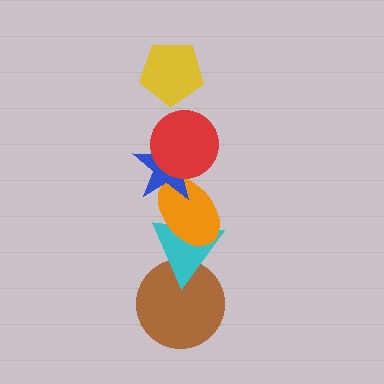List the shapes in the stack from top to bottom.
From top to bottom: the yellow pentagon, the red circle, the blue star, the orange ellipse, the cyan triangle, the brown circle.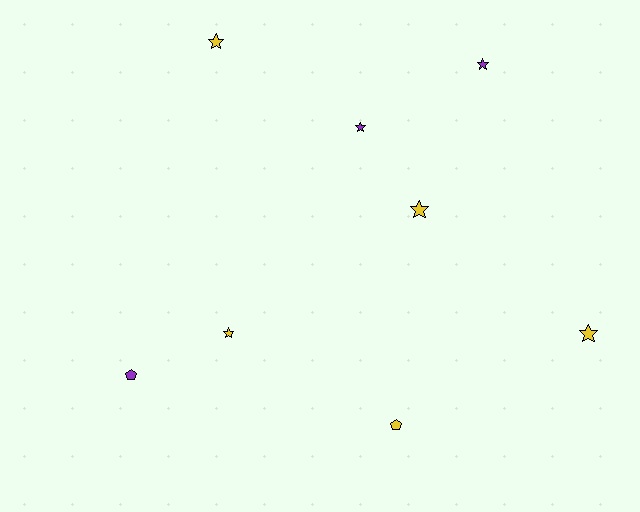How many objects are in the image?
There are 8 objects.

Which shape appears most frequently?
Star, with 6 objects.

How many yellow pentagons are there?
There is 1 yellow pentagon.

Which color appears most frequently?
Yellow, with 5 objects.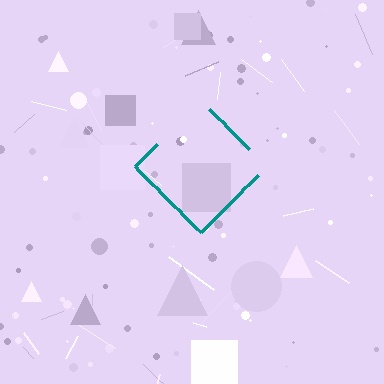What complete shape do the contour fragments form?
The contour fragments form a diamond.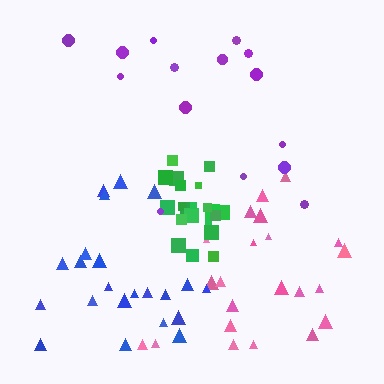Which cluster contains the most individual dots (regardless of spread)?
Pink (23).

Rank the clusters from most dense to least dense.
green, pink, blue, purple.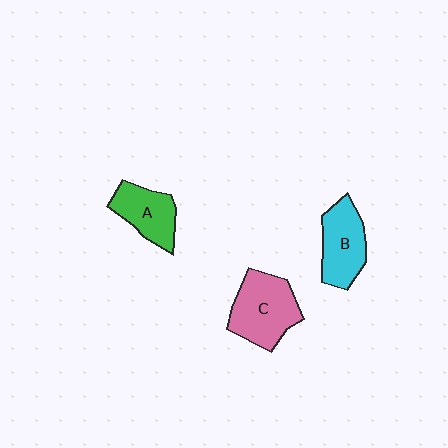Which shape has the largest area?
Shape C (pink).